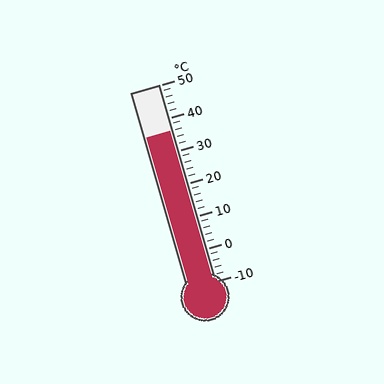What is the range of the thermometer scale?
The thermometer scale ranges from -10°C to 50°C.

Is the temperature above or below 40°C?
The temperature is below 40°C.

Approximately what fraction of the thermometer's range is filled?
The thermometer is filled to approximately 75% of its range.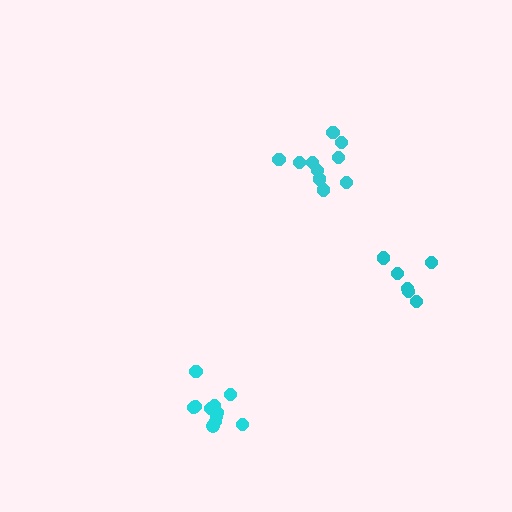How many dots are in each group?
Group 1: 10 dots, Group 2: 6 dots, Group 3: 11 dots (27 total).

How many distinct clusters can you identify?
There are 3 distinct clusters.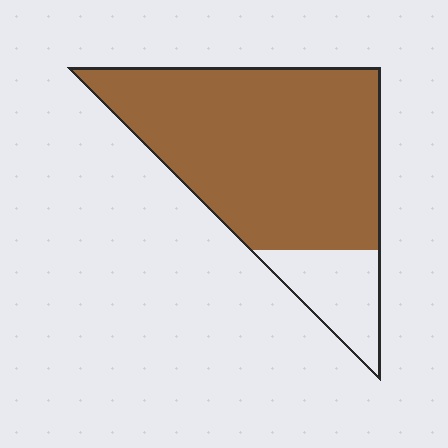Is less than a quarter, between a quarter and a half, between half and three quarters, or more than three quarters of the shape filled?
More than three quarters.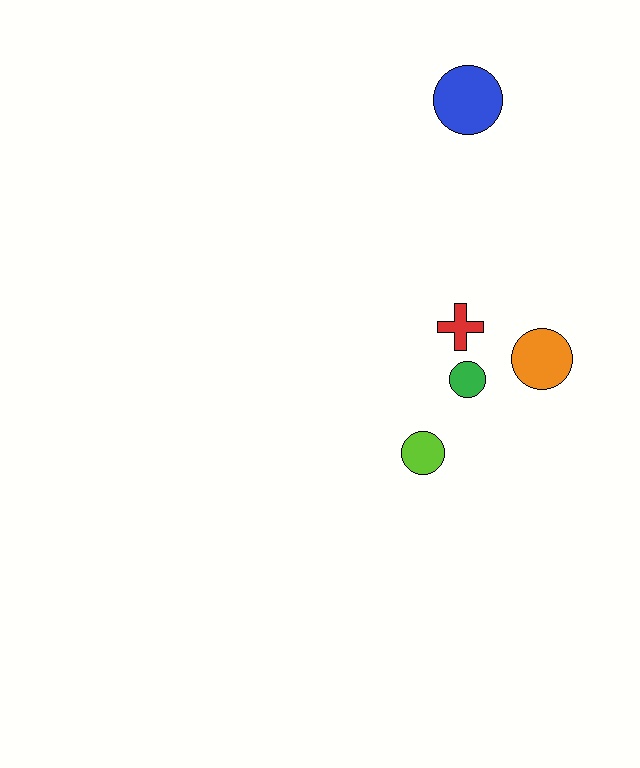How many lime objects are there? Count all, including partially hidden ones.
There is 1 lime object.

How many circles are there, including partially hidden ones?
There are 4 circles.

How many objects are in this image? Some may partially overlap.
There are 5 objects.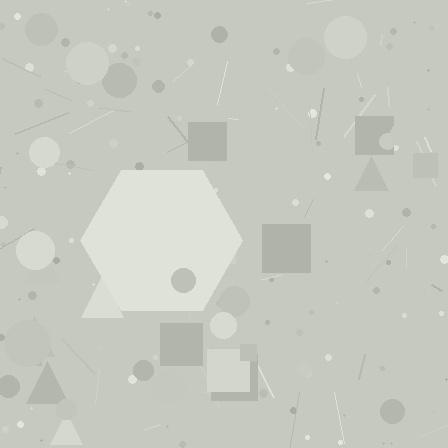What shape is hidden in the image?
A hexagon is hidden in the image.